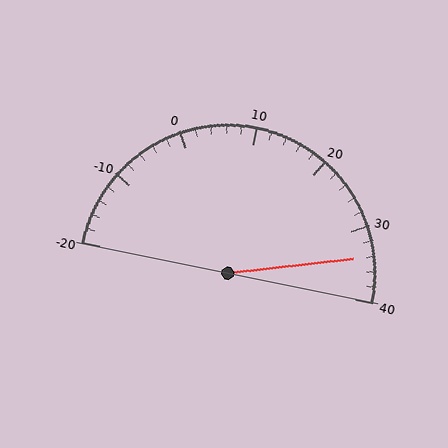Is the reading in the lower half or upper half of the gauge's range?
The reading is in the upper half of the range (-20 to 40).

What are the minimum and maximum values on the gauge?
The gauge ranges from -20 to 40.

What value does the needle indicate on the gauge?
The needle indicates approximately 34.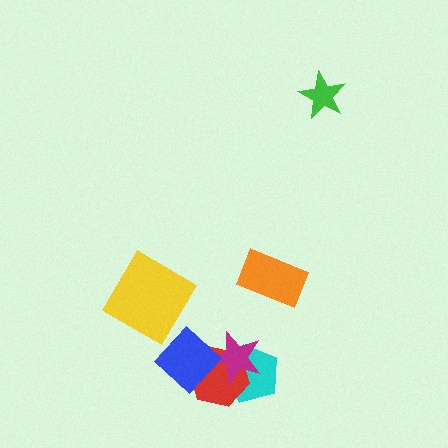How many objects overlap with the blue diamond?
3 objects overlap with the blue diamond.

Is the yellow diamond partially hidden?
Yes, it is partially covered by another shape.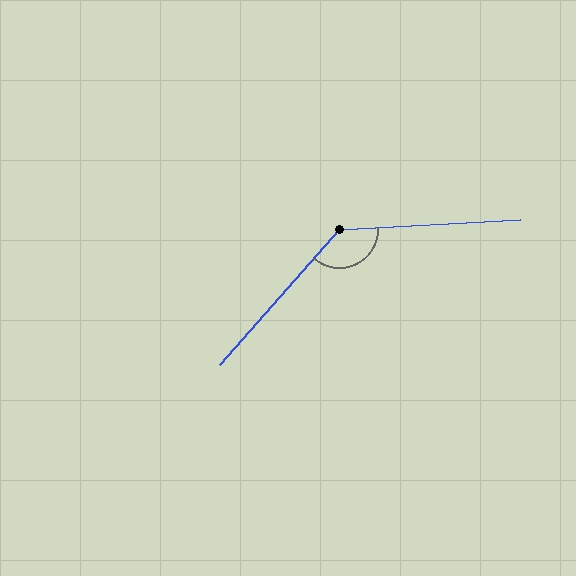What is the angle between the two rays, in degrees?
Approximately 135 degrees.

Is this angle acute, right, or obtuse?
It is obtuse.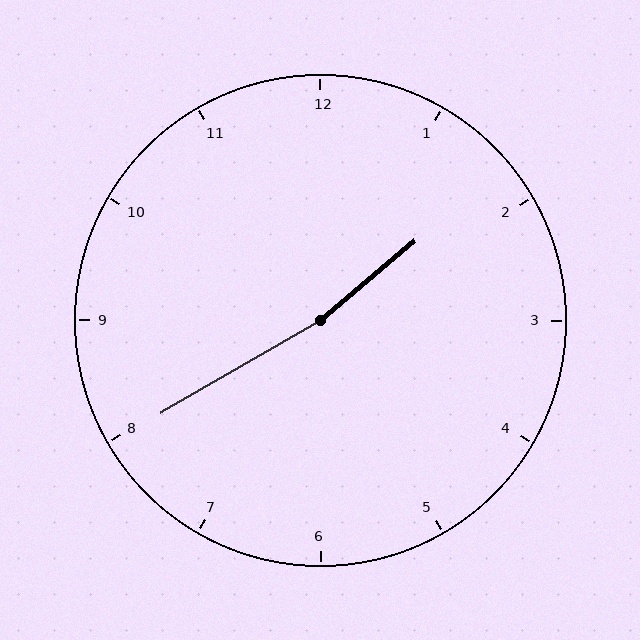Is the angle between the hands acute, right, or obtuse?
It is obtuse.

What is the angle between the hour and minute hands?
Approximately 170 degrees.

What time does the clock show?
1:40.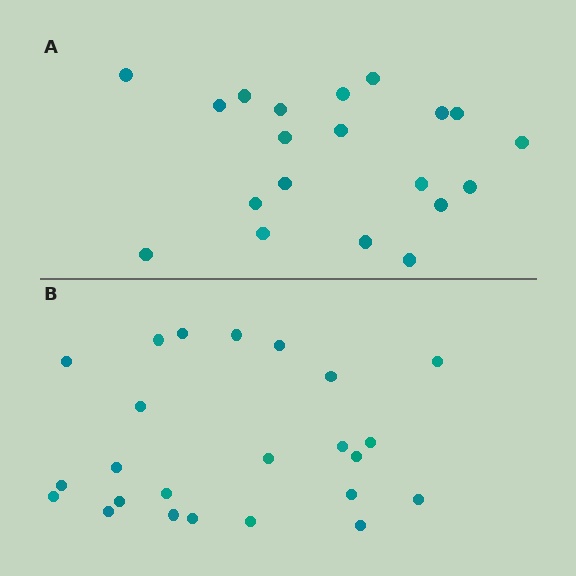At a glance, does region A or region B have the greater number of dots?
Region B (the bottom region) has more dots.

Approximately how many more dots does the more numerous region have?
Region B has about 4 more dots than region A.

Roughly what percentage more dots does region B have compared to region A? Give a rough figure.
About 20% more.